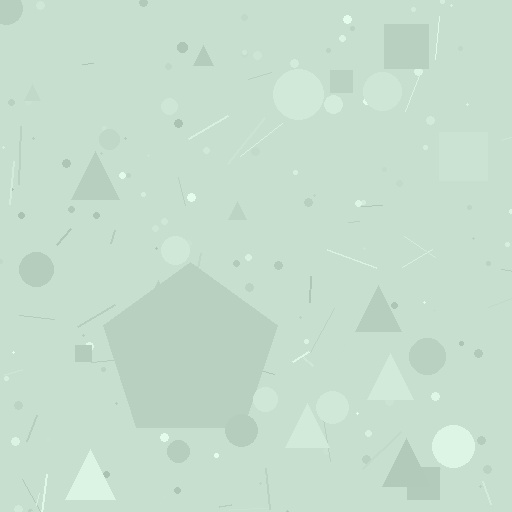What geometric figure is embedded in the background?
A pentagon is embedded in the background.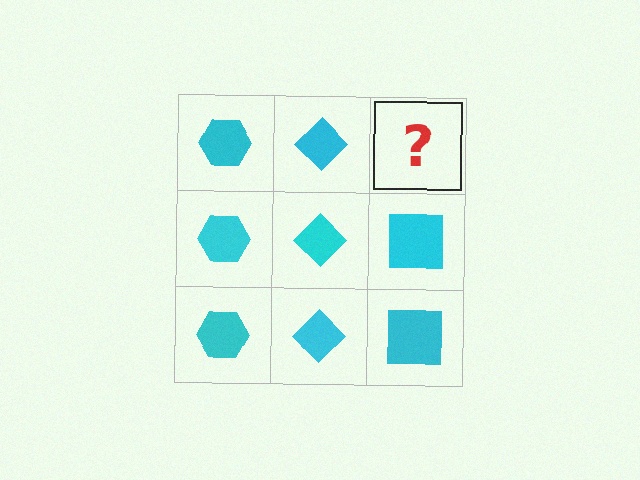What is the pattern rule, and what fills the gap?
The rule is that each column has a consistent shape. The gap should be filled with a cyan square.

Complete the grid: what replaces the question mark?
The question mark should be replaced with a cyan square.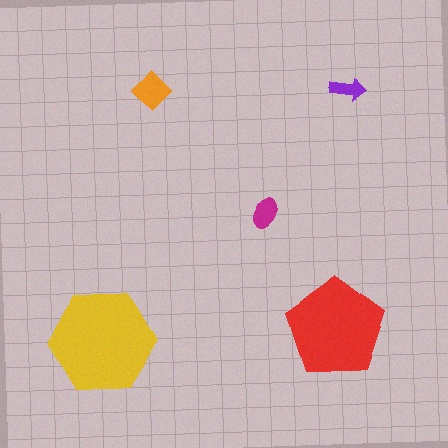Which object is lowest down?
The yellow hexagon is bottommost.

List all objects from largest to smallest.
The yellow hexagon, the red pentagon, the orange diamond, the magenta ellipse, the purple arrow.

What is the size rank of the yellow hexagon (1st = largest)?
1st.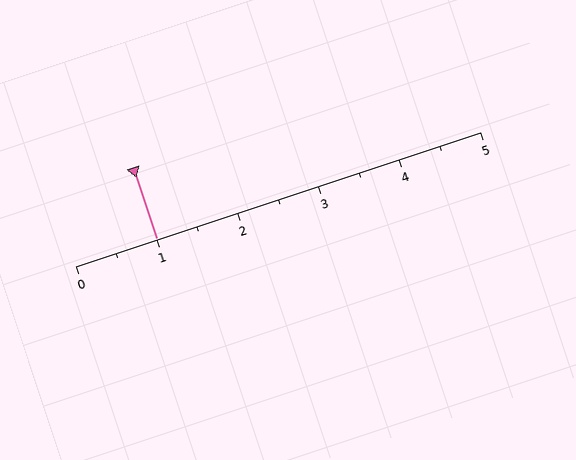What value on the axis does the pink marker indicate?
The marker indicates approximately 1.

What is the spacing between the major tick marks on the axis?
The major ticks are spaced 1 apart.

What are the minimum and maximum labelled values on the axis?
The axis runs from 0 to 5.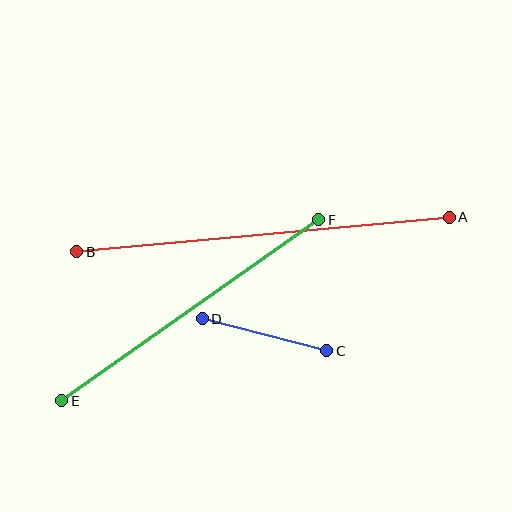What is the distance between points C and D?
The distance is approximately 129 pixels.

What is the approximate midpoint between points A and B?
The midpoint is at approximately (263, 235) pixels.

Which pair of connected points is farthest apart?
Points A and B are farthest apart.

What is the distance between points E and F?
The distance is approximately 315 pixels.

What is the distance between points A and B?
The distance is approximately 374 pixels.